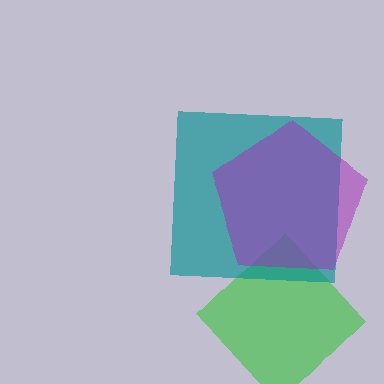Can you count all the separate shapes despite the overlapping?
Yes, there are 3 separate shapes.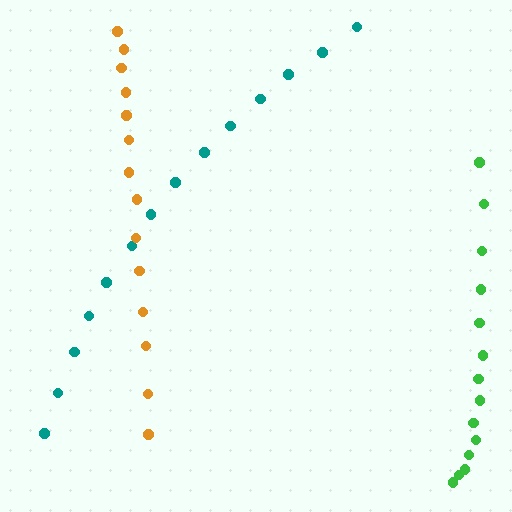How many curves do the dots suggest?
There are 3 distinct paths.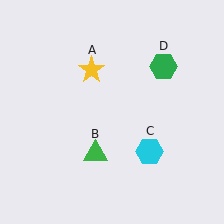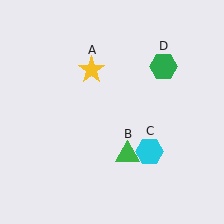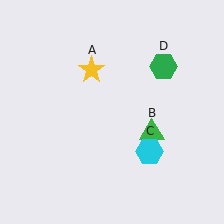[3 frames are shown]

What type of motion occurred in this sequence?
The green triangle (object B) rotated counterclockwise around the center of the scene.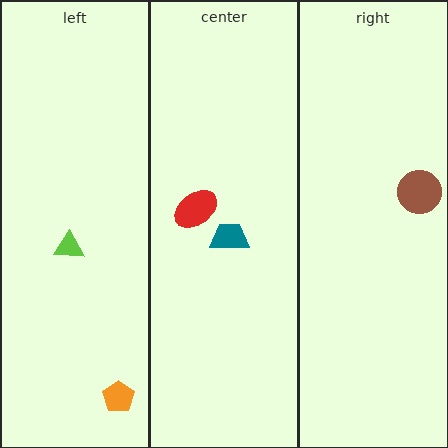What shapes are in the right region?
The brown circle.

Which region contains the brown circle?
The right region.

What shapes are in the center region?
The teal trapezoid, the red ellipse.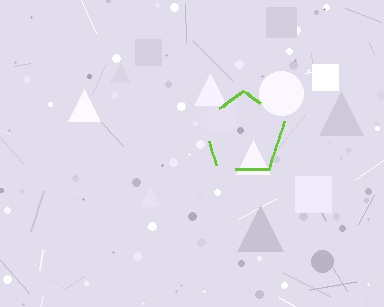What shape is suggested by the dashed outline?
The dashed outline suggests a pentagon.